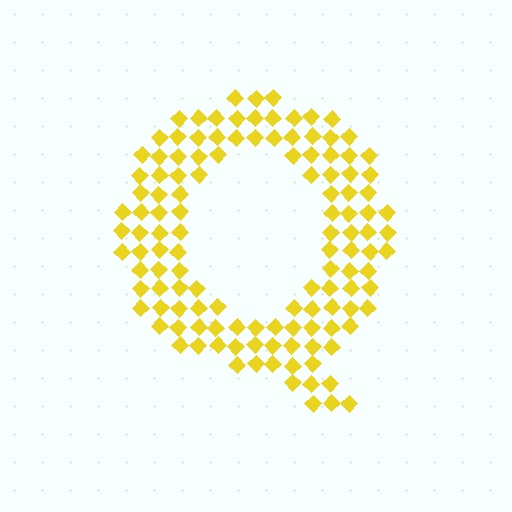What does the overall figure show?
The overall figure shows the letter Q.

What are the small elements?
The small elements are diamonds.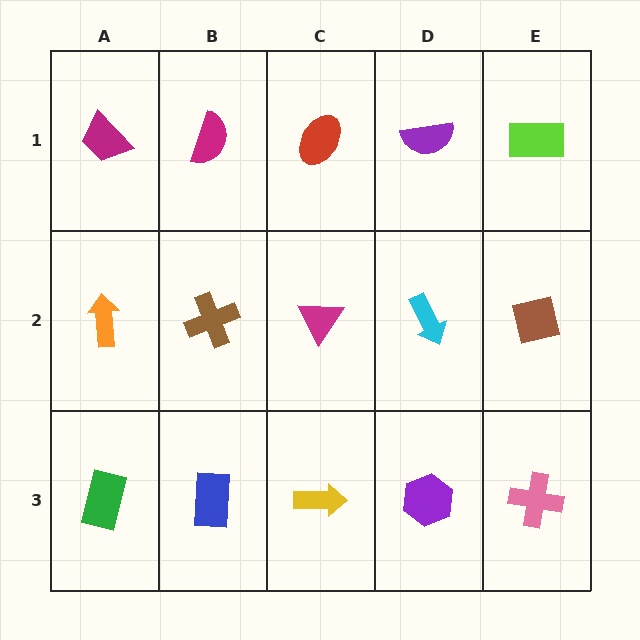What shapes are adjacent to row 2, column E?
A lime rectangle (row 1, column E), a pink cross (row 3, column E), a cyan arrow (row 2, column D).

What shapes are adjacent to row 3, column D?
A cyan arrow (row 2, column D), a yellow arrow (row 3, column C), a pink cross (row 3, column E).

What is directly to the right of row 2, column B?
A magenta triangle.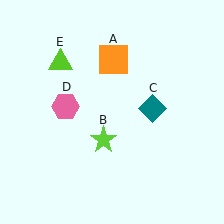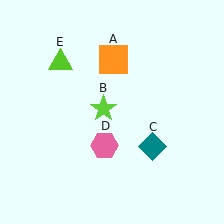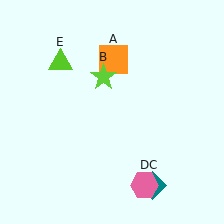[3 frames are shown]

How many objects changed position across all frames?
3 objects changed position: lime star (object B), teal diamond (object C), pink hexagon (object D).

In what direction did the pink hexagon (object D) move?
The pink hexagon (object D) moved down and to the right.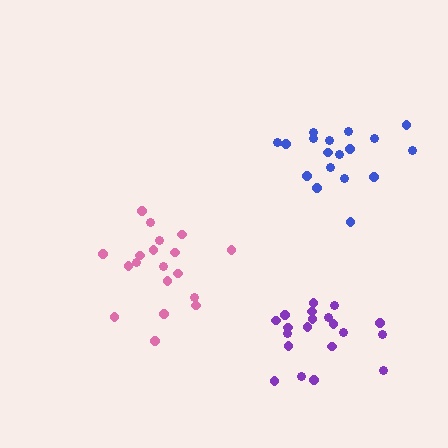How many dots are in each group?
Group 1: 18 dots, Group 2: 20 dots, Group 3: 19 dots (57 total).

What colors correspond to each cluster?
The clusters are colored: blue, purple, pink.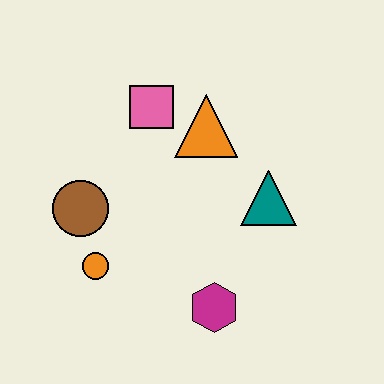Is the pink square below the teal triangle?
No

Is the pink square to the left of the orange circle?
No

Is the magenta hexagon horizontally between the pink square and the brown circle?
No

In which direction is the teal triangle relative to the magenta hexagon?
The teal triangle is above the magenta hexagon.